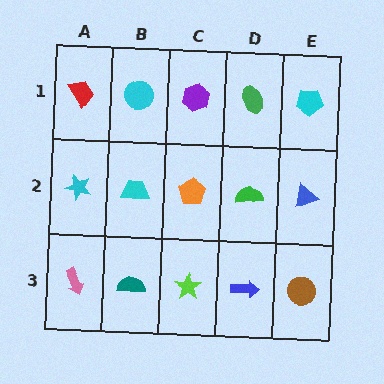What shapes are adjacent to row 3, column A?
A cyan star (row 2, column A), a teal semicircle (row 3, column B).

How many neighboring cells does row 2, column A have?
3.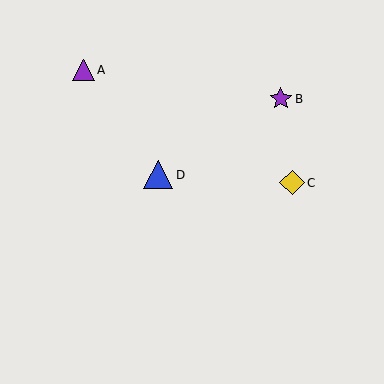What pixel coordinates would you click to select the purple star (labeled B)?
Click at (281, 99) to select the purple star B.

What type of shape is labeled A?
Shape A is a purple triangle.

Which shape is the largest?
The blue triangle (labeled D) is the largest.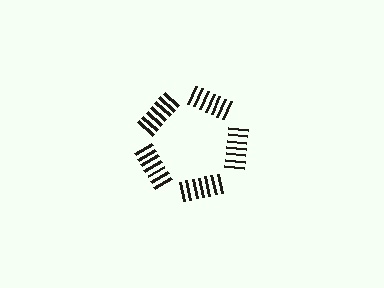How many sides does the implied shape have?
5 sides — the line-ends trace a pentagon.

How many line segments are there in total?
35 — 7 along each of the 5 edges.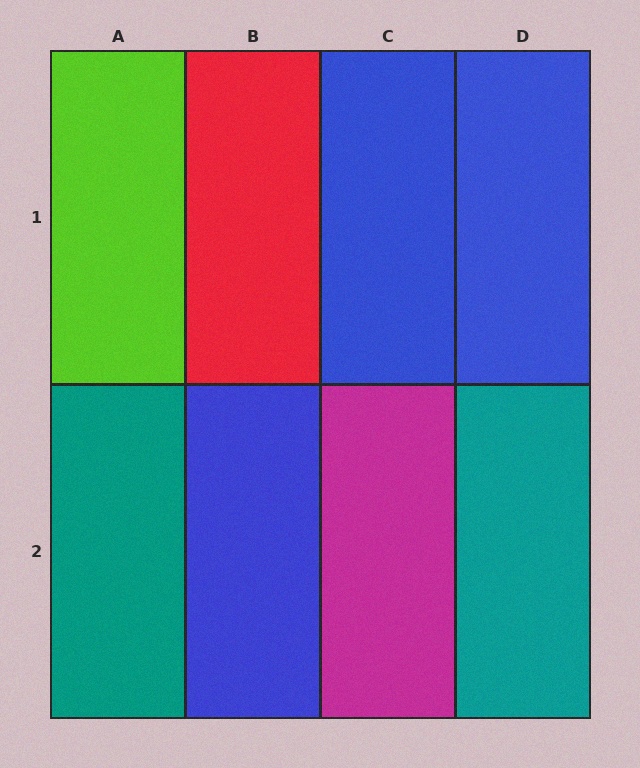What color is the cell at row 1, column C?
Blue.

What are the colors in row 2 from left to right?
Teal, blue, magenta, teal.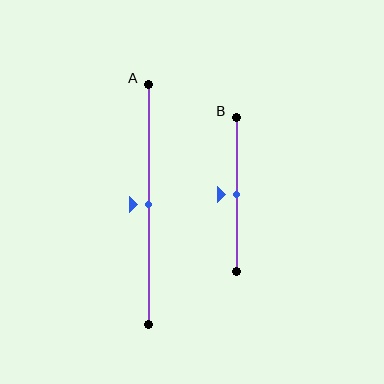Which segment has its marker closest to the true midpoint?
Segment A has its marker closest to the true midpoint.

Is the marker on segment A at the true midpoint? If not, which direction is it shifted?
Yes, the marker on segment A is at the true midpoint.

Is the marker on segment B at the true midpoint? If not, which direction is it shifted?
Yes, the marker on segment B is at the true midpoint.